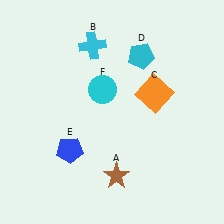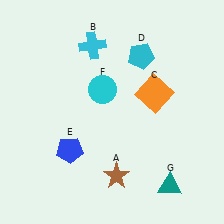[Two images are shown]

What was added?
A teal triangle (G) was added in Image 2.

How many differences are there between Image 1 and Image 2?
There is 1 difference between the two images.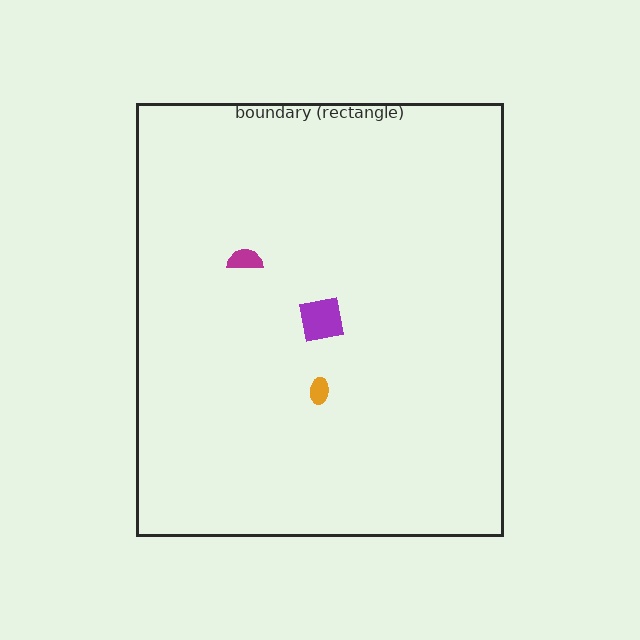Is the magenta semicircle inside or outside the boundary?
Inside.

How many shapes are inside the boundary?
3 inside, 0 outside.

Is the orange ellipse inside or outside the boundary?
Inside.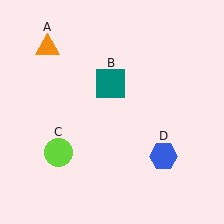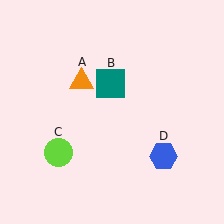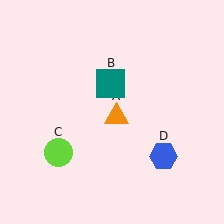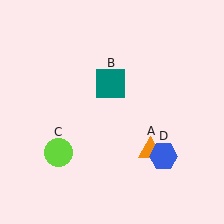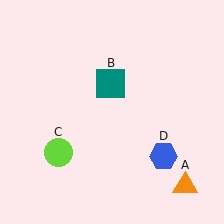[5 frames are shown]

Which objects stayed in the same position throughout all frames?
Teal square (object B) and lime circle (object C) and blue hexagon (object D) remained stationary.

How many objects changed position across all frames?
1 object changed position: orange triangle (object A).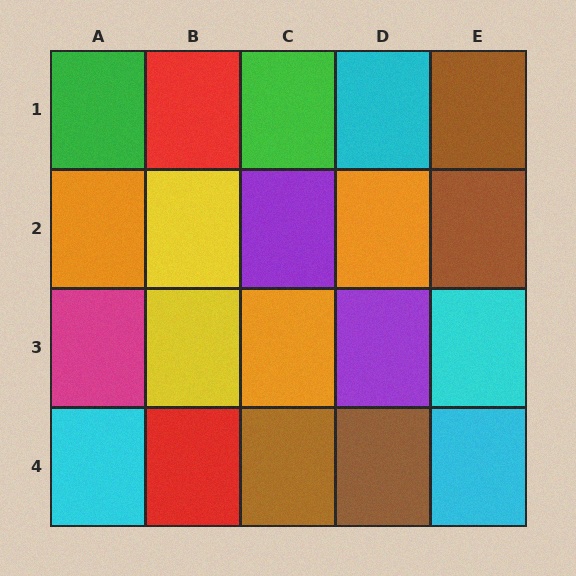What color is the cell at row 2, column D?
Orange.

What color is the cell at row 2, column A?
Orange.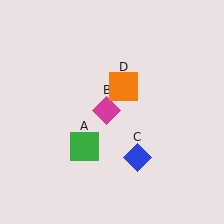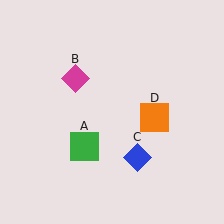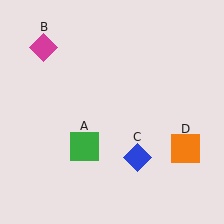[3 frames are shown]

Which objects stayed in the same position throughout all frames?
Green square (object A) and blue diamond (object C) remained stationary.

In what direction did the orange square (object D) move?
The orange square (object D) moved down and to the right.